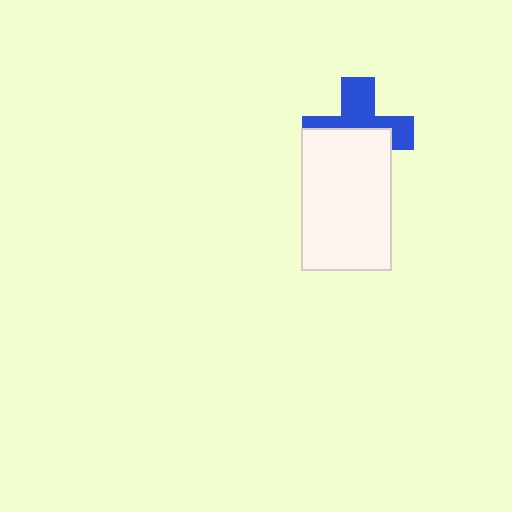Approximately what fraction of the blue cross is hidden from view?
Roughly 52% of the blue cross is hidden behind the white rectangle.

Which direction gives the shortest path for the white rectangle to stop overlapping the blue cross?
Moving down gives the shortest separation.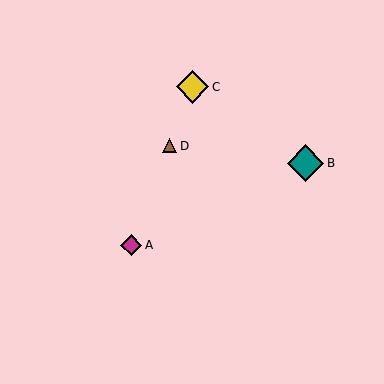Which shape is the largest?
The teal diamond (labeled B) is the largest.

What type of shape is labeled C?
Shape C is a yellow diamond.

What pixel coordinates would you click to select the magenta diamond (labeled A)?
Click at (131, 245) to select the magenta diamond A.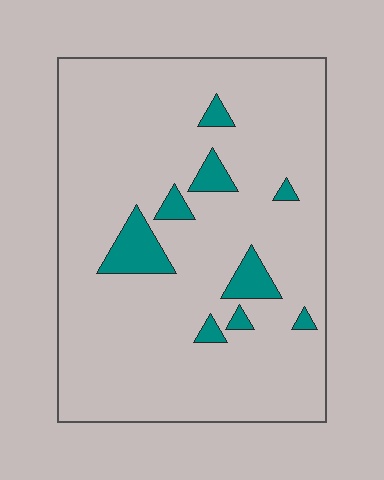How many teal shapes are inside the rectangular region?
9.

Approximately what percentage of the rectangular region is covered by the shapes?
Approximately 10%.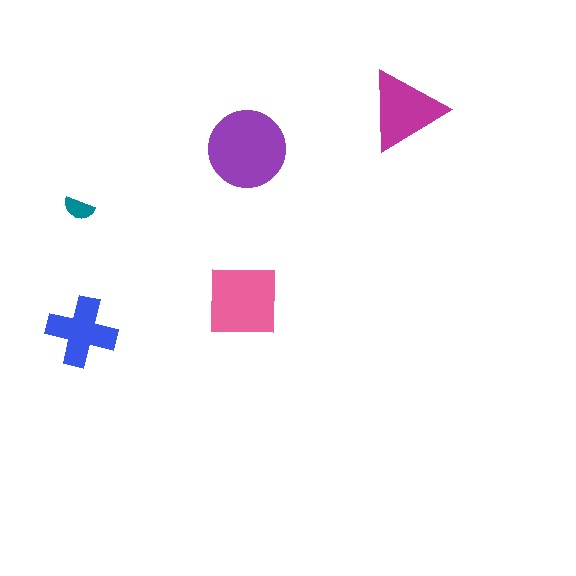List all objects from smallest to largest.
The teal semicircle, the blue cross, the magenta triangle, the pink square, the purple circle.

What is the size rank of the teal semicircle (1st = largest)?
5th.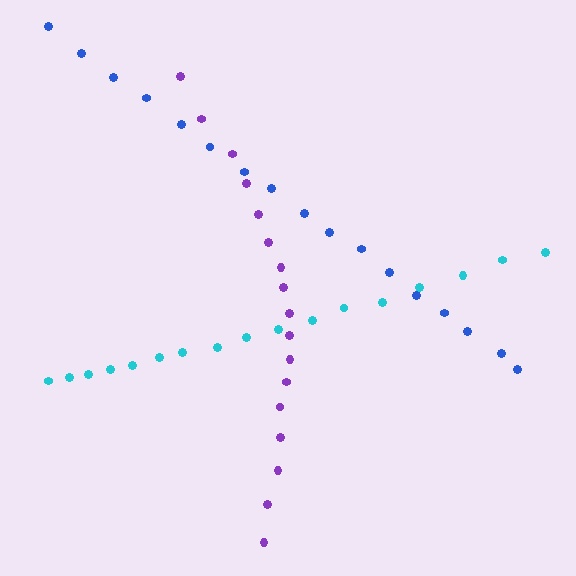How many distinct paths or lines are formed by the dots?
There are 3 distinct paths.